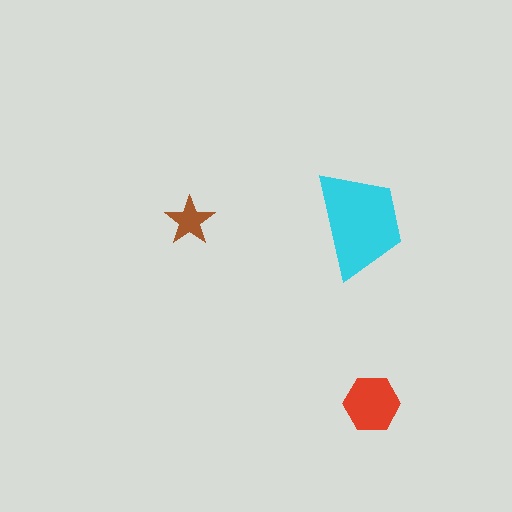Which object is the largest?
The cyan trapezoid.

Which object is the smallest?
The brown star.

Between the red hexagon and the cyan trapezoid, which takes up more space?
The cyan trapezoid.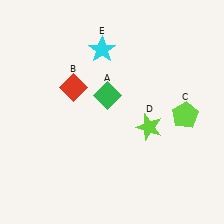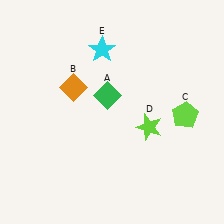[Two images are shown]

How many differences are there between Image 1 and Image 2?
There is 1 difference between the two images.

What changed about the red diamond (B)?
In Image 1, B is red. In Image 2, it changed to orange.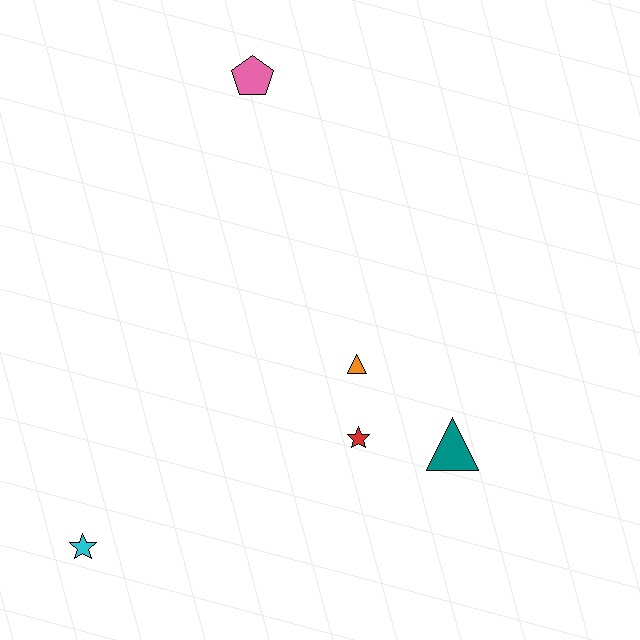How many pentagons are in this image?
There is 1 pentagon.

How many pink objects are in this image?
There is 1 pink object.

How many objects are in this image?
There are 5 objects.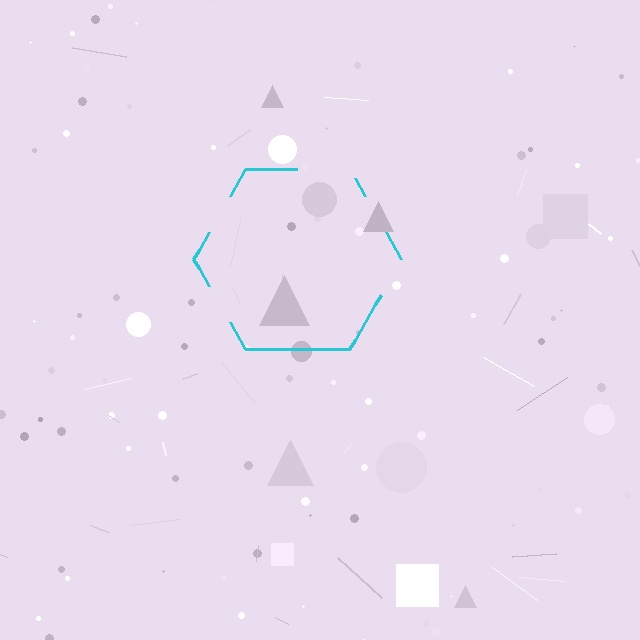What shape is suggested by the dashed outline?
The dashed outline suggests a hexagon.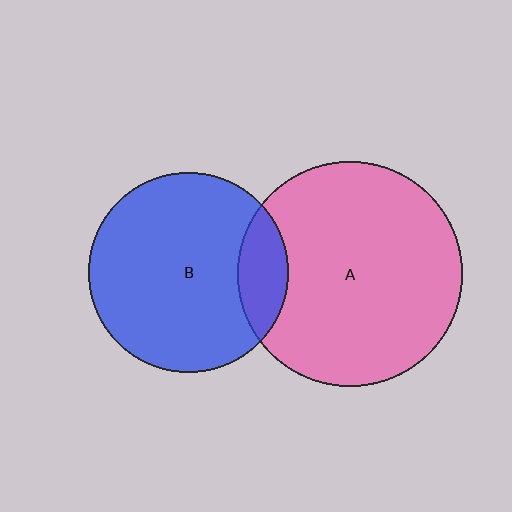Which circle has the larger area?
Circle A (pink).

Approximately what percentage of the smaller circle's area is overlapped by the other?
Approximately 15%.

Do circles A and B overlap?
Yes.